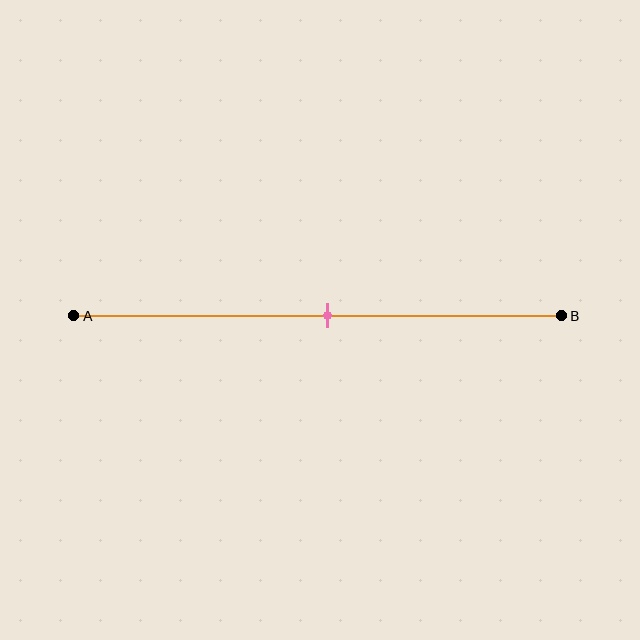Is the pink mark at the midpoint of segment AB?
Yes, the mark is approximately at the midpoint.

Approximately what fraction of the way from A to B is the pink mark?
The pink mark is approximately 50% of the way from A to B.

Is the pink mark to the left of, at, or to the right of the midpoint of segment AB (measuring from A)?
The pink mark is approximately at the midpoint of segment AB.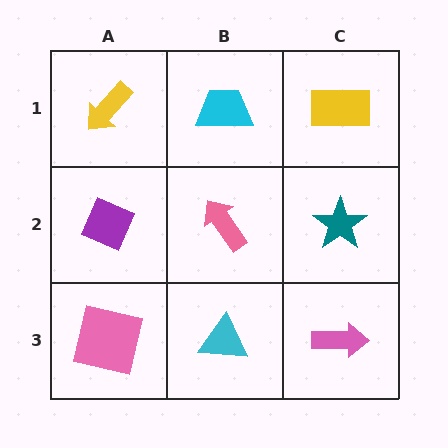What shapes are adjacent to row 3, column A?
A purple diamond (row 2, column A), a cyan triangle (row 3, column B).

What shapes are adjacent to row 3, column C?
A teal star (row 2, column C), a cyan triangle (row 3, column B).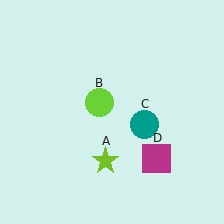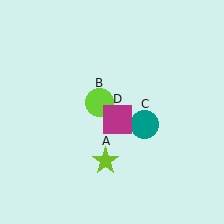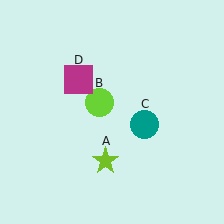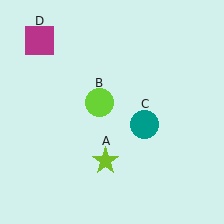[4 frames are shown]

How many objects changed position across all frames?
1 object changed position: magenta square (object D).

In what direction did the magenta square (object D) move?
The magenta square (object D) moved up and to the left.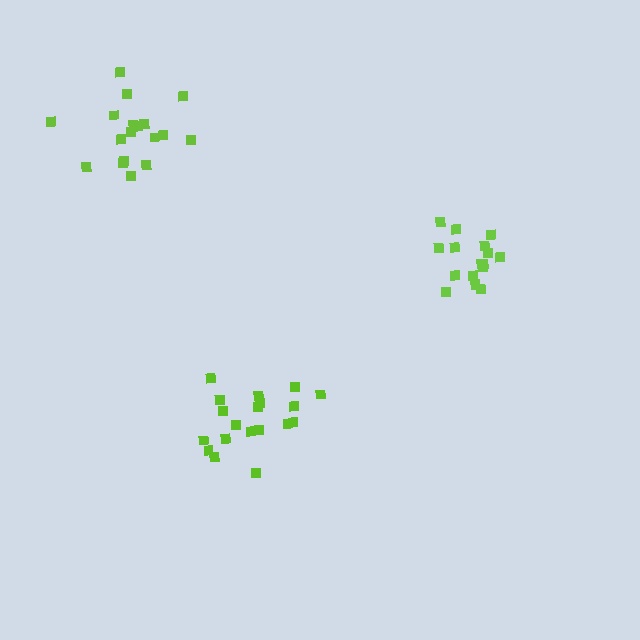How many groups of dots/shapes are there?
There are 3 groups.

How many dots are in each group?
Group 1: 16 dots, Group 2: 18 dots, Group 3: 19 dots (53 total).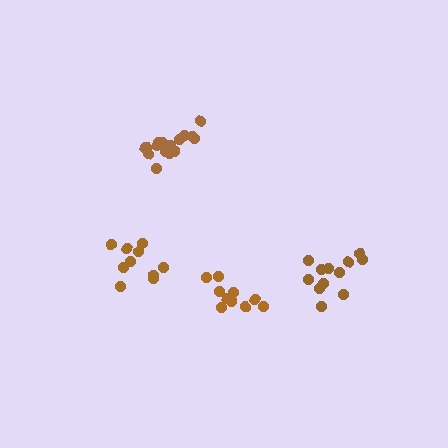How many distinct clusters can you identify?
There are 4 distinct clusters.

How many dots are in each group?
Group 1: 13 dots, Group 2: 10 dots, Group 3: 16 dots, Group 4: 10 dots (49 total).